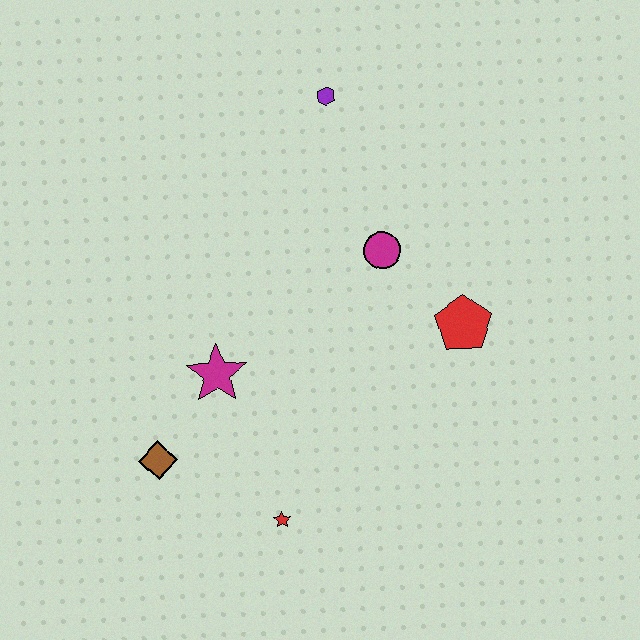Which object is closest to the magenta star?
The brown diamond is closest to the magenta star.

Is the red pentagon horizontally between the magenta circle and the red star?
No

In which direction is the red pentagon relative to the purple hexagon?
The red pentagon is below the purple hexagon.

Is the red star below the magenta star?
Yes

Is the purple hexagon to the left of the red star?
No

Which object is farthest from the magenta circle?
The brown diamond is farthest from the magenta circle.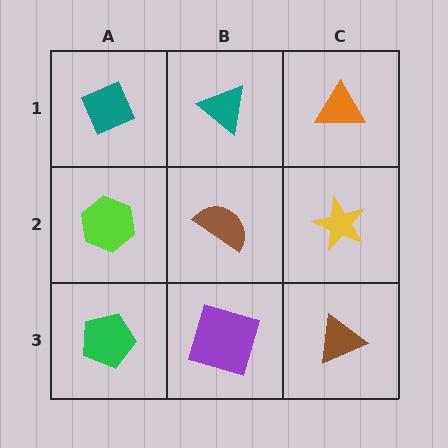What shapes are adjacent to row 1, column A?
A lime hexagon (row 2, column A), a teal triangle (row 1, column B).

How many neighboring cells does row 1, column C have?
2.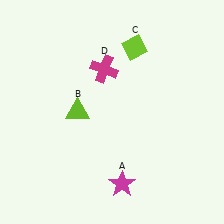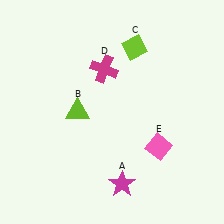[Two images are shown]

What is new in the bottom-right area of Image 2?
A pink diamond (E) was added in the bottom-right area of Image 2.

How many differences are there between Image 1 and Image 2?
There is 1 difference between the two images.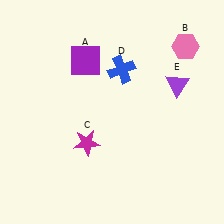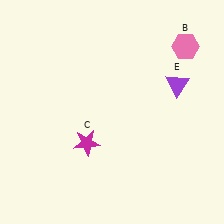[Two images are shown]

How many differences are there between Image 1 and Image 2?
There are 2 differences between the two images.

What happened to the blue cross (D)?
The blue cross (D) was removed in Image 2. It was in the top-right area of Image 1.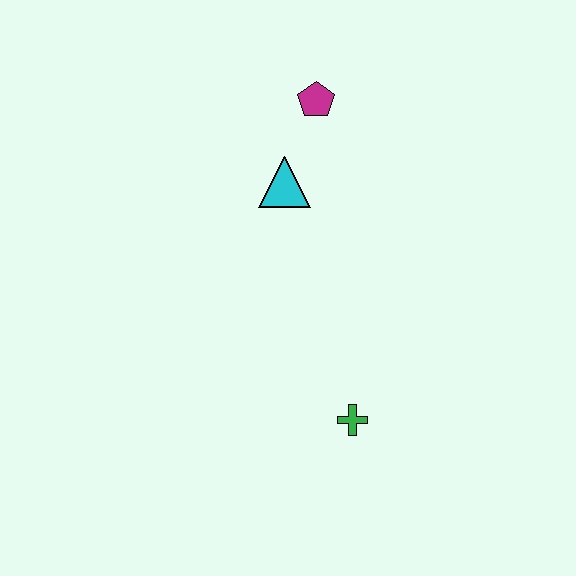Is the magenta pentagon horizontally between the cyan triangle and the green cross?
Yes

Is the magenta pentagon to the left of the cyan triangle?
No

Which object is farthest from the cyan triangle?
The green cross is farthest from the cyan triangle.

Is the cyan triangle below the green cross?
No